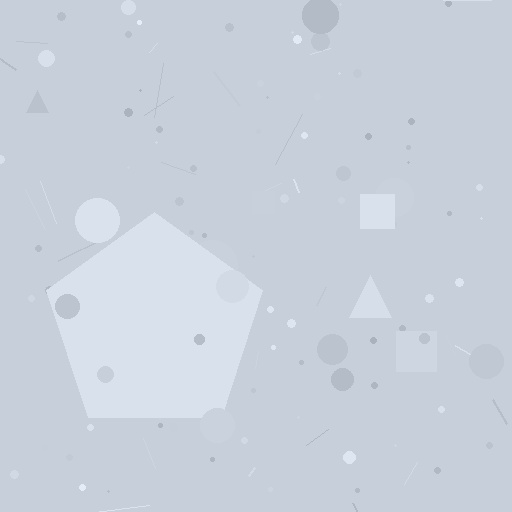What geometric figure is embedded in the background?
A pentagon is embedded in the background.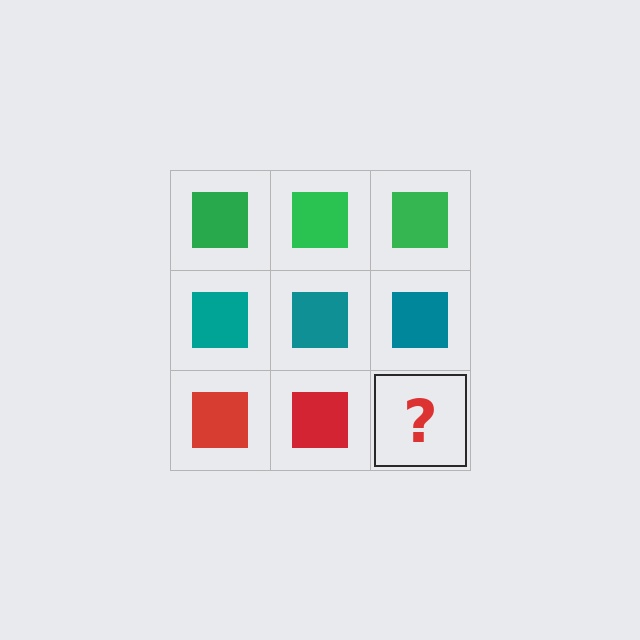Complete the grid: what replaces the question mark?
The question mark should be replaced with a red square.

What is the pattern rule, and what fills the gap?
The rule is that each row has a consistent color. The gap should be filled with a red square.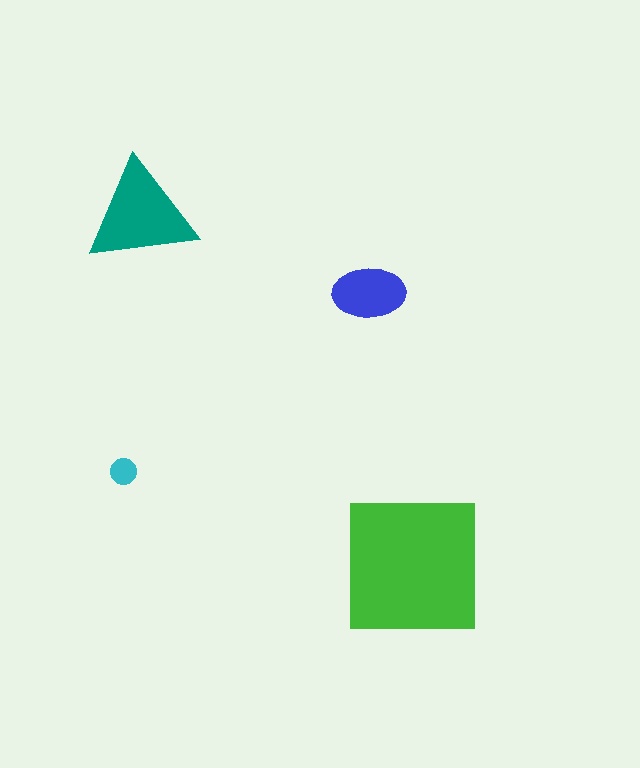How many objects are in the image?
There are 4 objects in the image.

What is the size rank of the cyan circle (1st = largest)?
4th.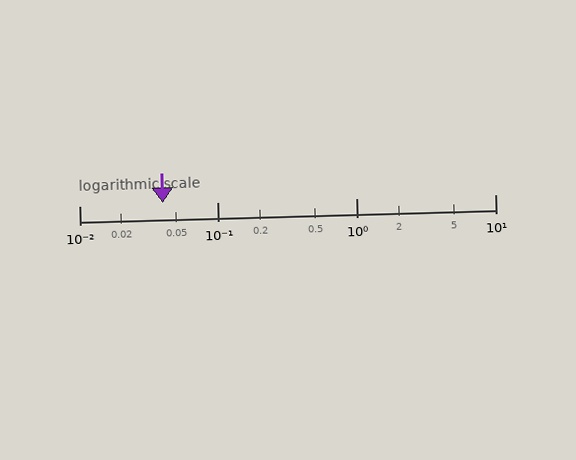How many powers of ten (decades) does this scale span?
The scale spans 3 decades, from 0.01 to 10.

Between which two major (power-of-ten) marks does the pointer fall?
The pointer is between 0.01 and 0.1.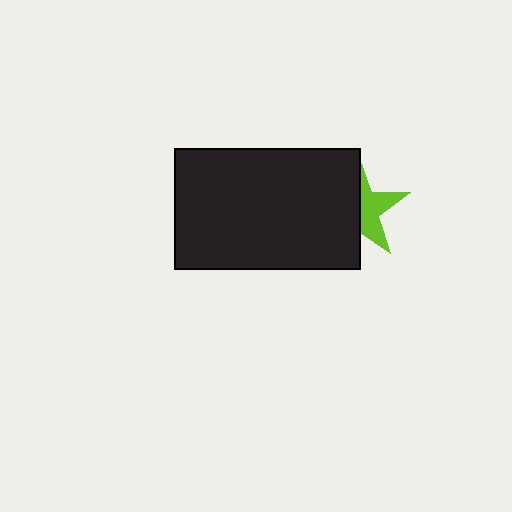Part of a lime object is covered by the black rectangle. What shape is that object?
It is a star.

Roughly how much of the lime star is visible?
A small part of it is visible (roughly 43%).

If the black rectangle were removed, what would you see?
You would see the complete lime star.